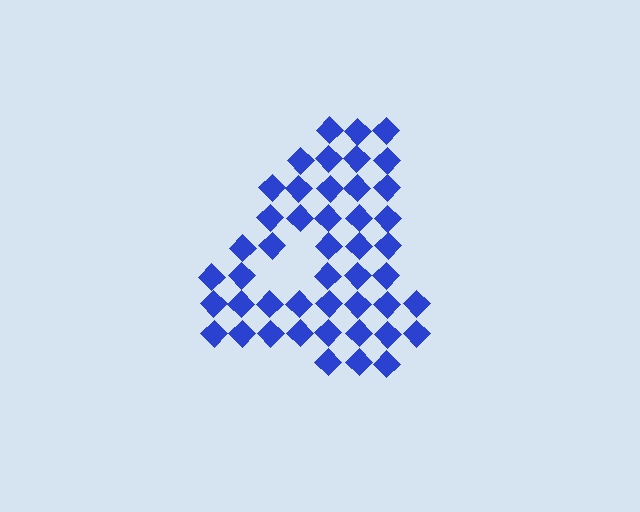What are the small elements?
The small elements are diamonds.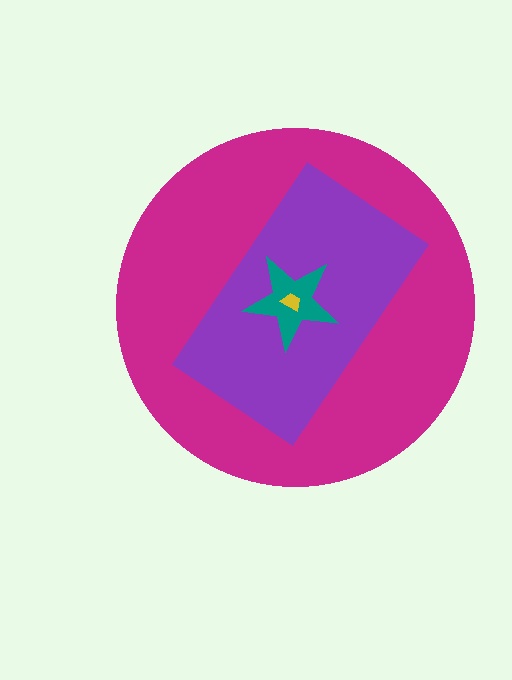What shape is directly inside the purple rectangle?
The teal star.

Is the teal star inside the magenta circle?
Yes.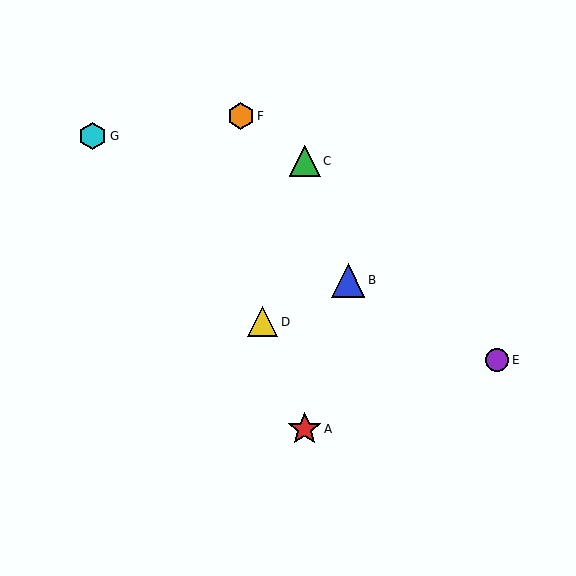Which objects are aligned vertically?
Objects A, C are aligned vertically.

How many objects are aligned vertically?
2 objects (A, C) are aligned vertically.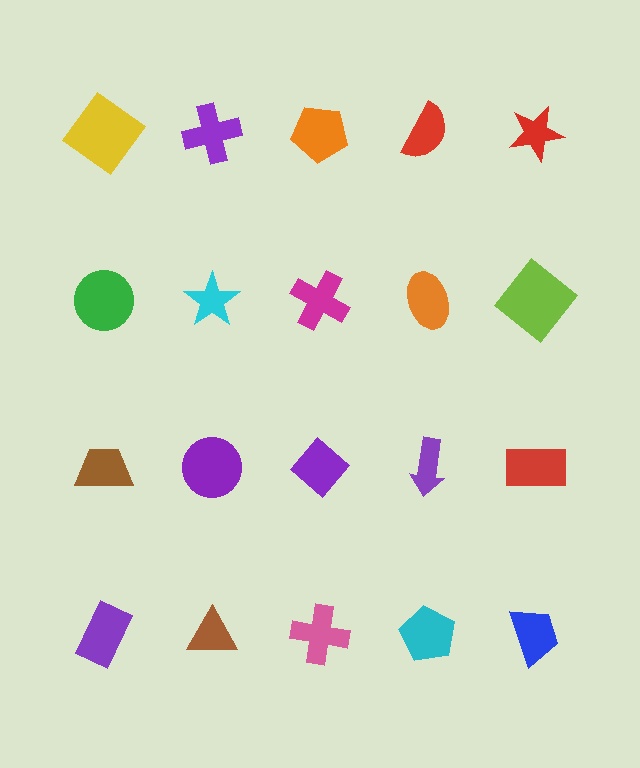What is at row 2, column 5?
A lime diamond.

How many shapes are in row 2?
5 shapes.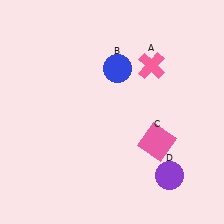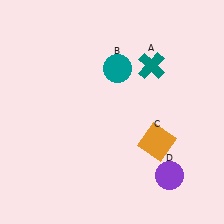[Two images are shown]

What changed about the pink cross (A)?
In Image 1, A is pink. In Image 2, it changed to teal.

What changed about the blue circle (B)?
In Image 1, B is blue. In Image 2, it changed to teal.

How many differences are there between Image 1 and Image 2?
There are 3 differences between the two images.